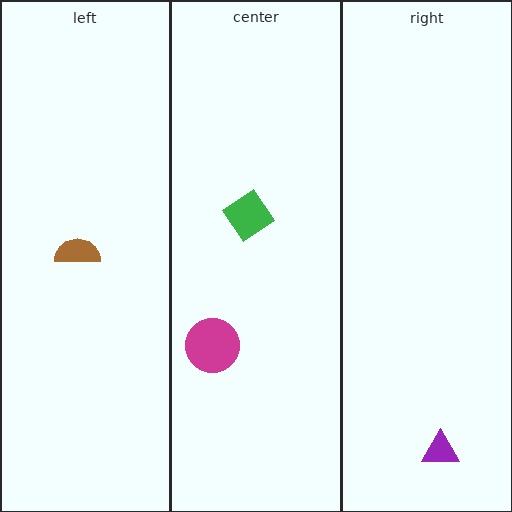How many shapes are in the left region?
1.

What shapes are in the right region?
The purple triangle.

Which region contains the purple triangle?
The right region.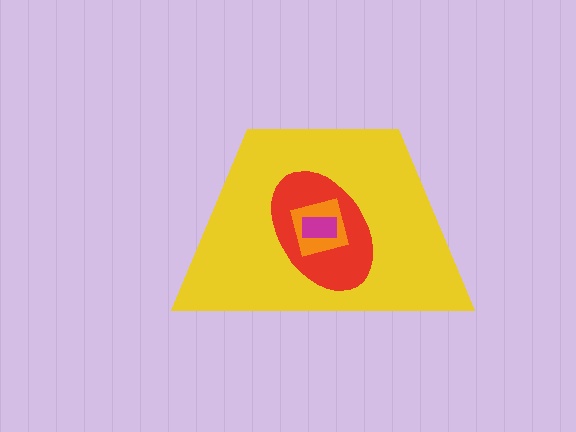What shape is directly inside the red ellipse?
The orange square.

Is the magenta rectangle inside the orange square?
Yes.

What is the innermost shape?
The magenta rectangle.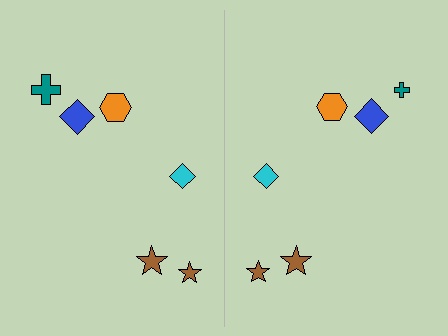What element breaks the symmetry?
The teal cross on the right side has a different size than its mirror counterpart.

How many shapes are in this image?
There are 12 shapes in this image.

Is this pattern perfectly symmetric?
No, the pattern is not perfectly symmetric. The teal cross on the right side has a different size than its mirror counterpart.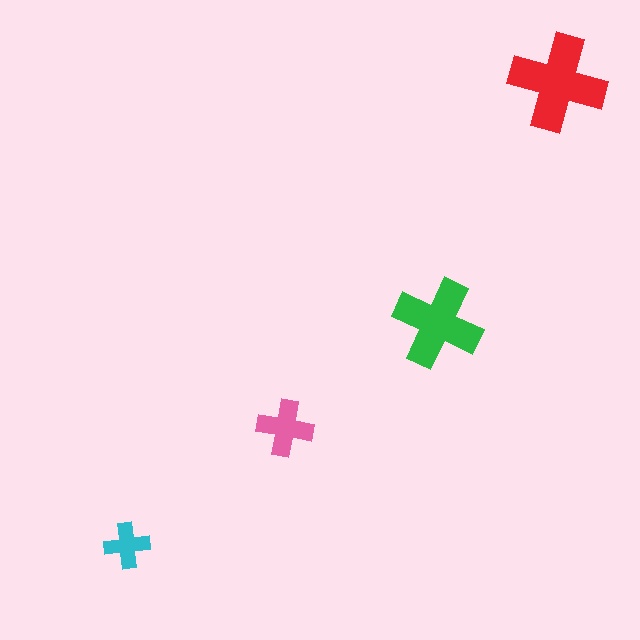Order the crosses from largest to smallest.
the red one, the green one, the pink one, the cyan one.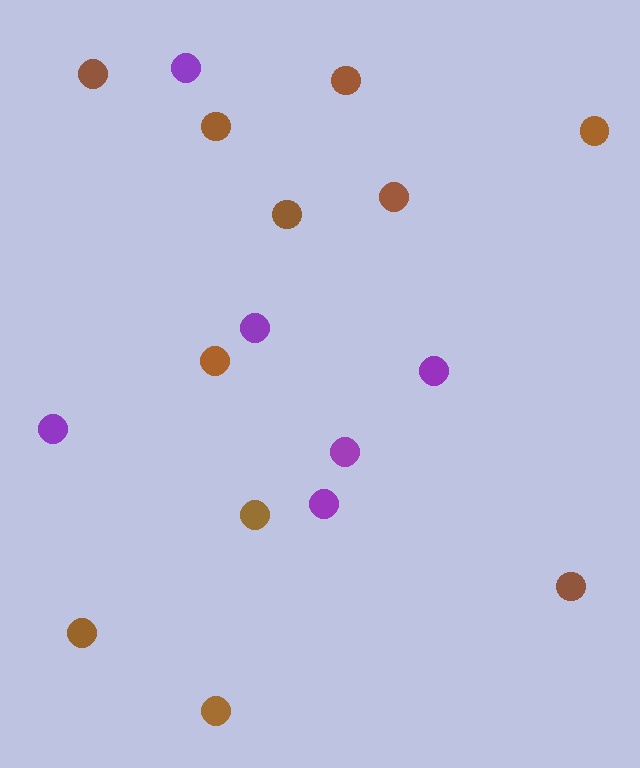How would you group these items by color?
There are 2 groups: one group of brown circles (11) and one group of purple circles (6).